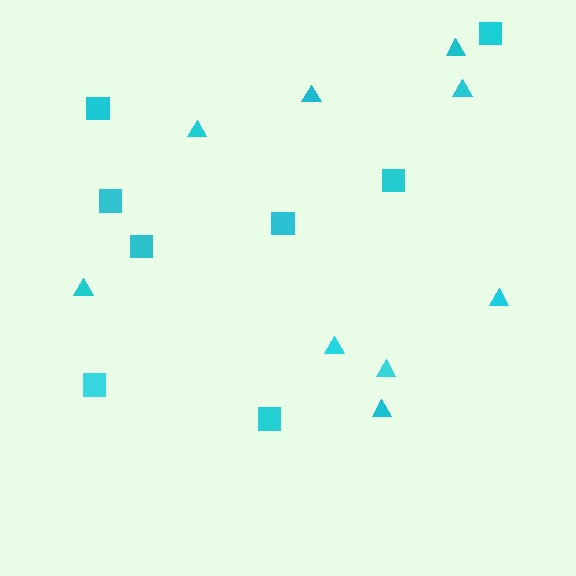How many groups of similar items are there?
There are 2 groups: one group of triangles (9) and one group of squares (8).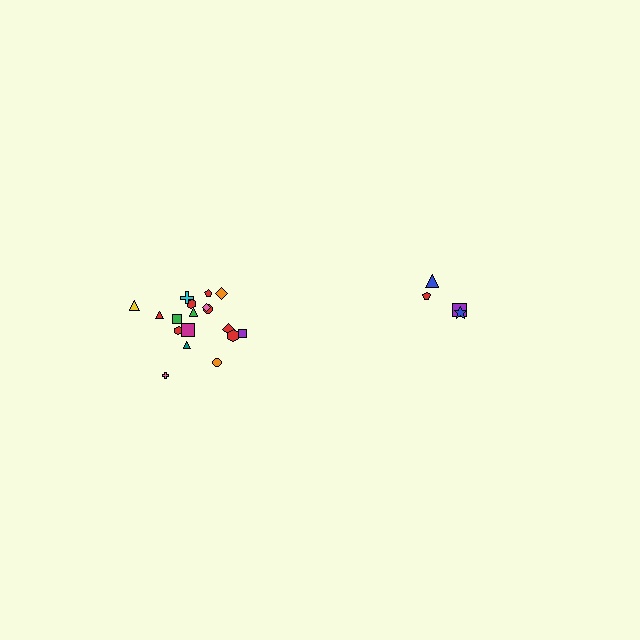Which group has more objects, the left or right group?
The left group.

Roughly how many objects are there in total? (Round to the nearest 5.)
Roughly 20 objects in total.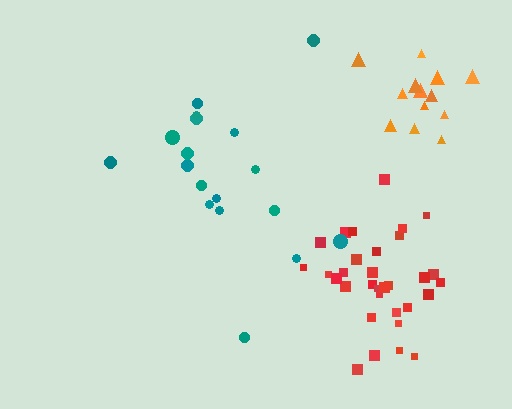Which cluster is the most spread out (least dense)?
Teal.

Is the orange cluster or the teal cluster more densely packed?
Orange.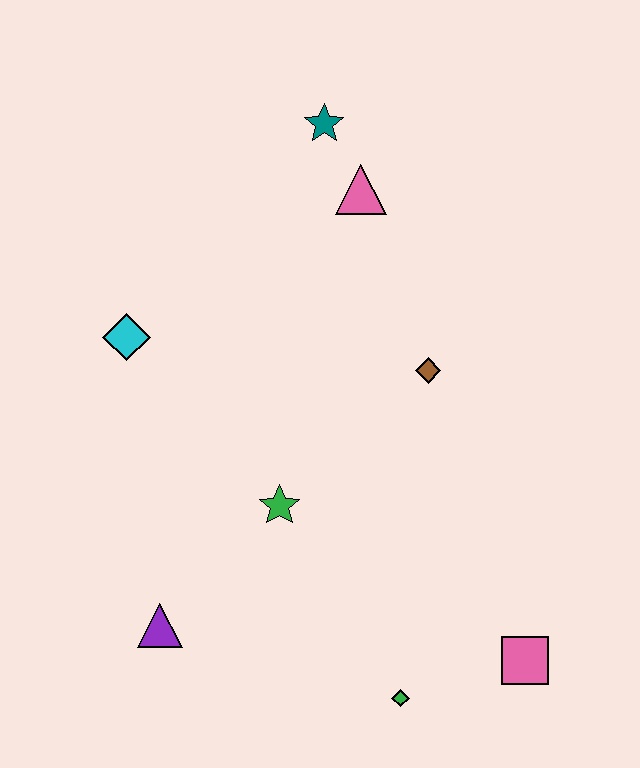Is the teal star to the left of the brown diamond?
Yes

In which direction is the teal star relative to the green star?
The teal star is above the green star.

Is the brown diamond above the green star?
Yes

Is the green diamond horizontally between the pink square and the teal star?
Yes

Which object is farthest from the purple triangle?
The teal star is farthest from the purple triangle.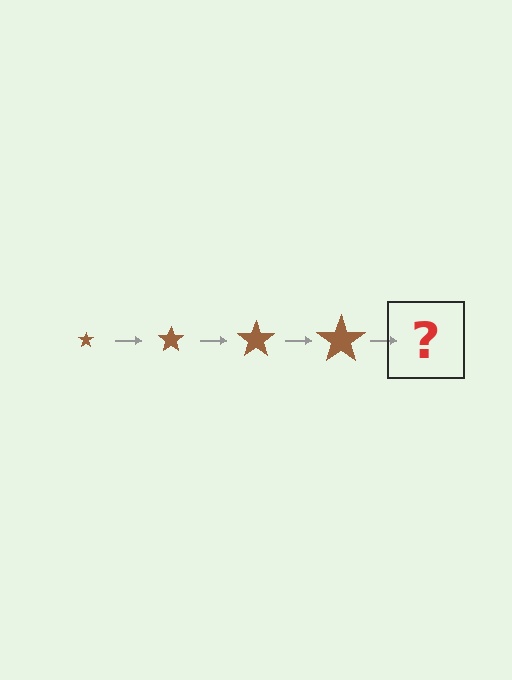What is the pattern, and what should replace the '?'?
The pattern is that the star gets progressively larger each step. The '?' should be a brown star, larger than the previous one.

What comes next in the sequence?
The next element should be a brown star, larger than the previous one.